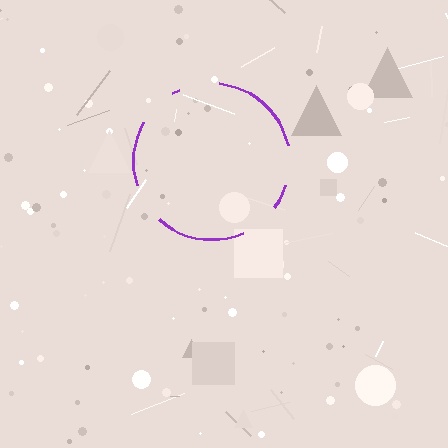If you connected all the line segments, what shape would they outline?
They would outline a circle.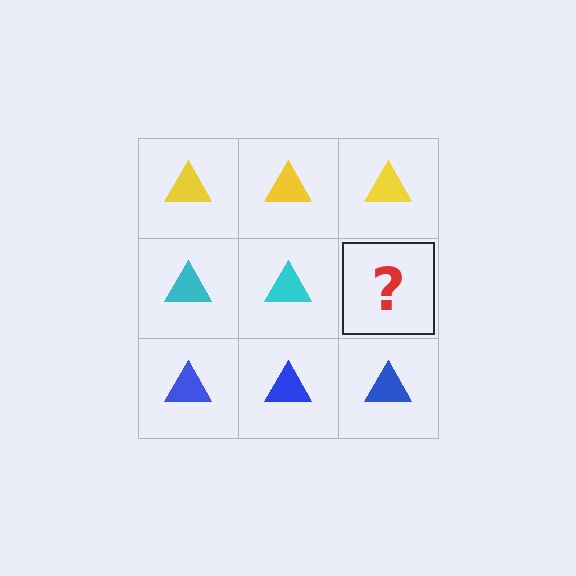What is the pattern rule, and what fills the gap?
The rule is that each row has a consistent color. The gap should be filled with a cyan triangle.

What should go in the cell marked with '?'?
The missing cell should contain a cyan triangle.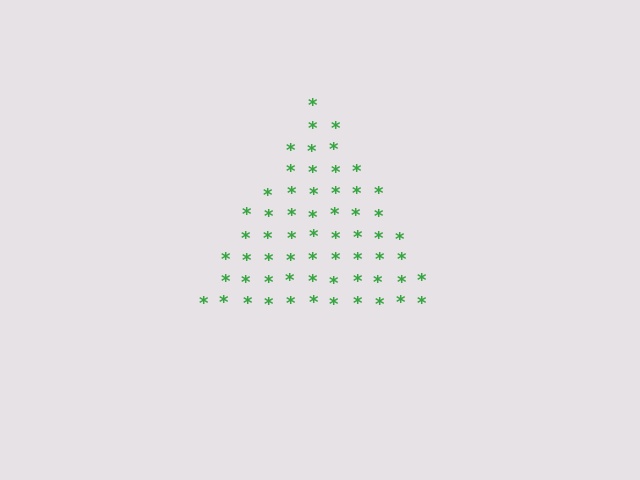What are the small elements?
The small elements are asterisks.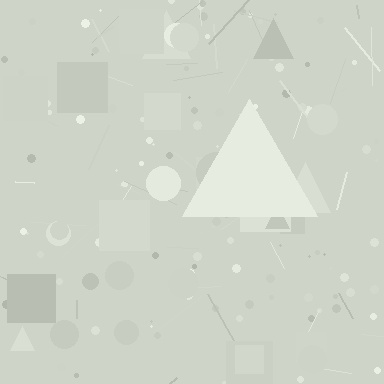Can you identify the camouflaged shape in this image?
The camouflaged shape is a triangle.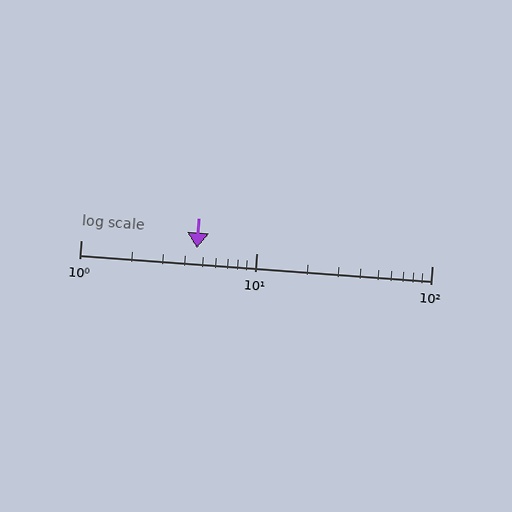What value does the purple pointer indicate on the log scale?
The pointer indicates approximately 4.6.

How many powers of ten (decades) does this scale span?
The scale spans 2 decades, from 1 to 100.